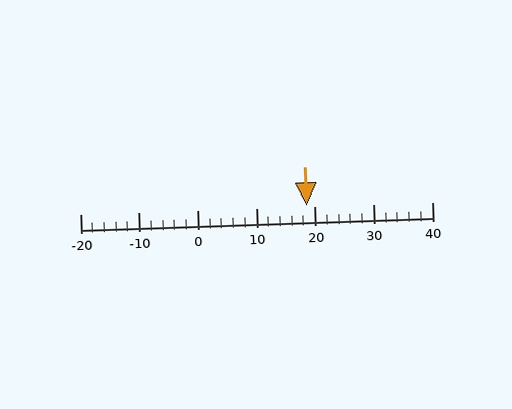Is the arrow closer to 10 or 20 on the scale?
The arrow is closer to 20.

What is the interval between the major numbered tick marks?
The major tick marks are spaced 10 units apart.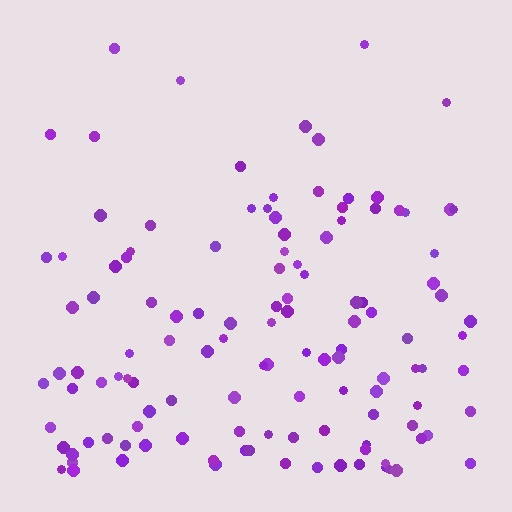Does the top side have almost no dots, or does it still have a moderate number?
Still a moderate number, just noticeably fewer than the bottom.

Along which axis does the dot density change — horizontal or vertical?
Vertical.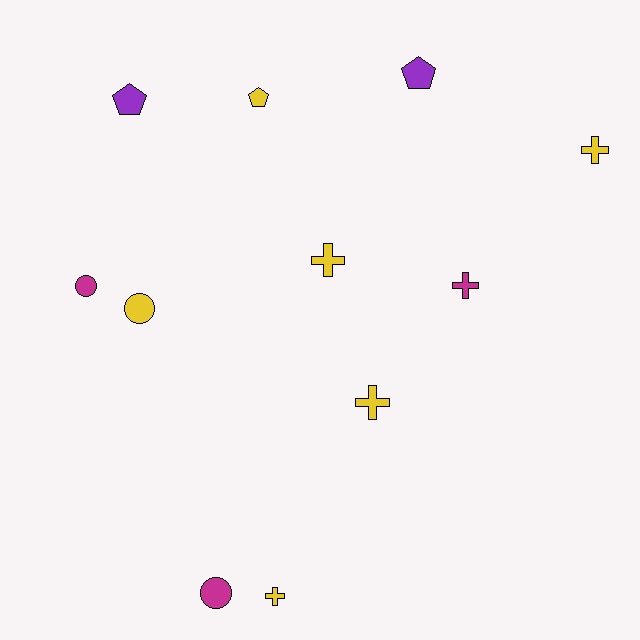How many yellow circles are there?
There is 1 yellow circle.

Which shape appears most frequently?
Cross, with 5 objects.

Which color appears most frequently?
Yellow, with 6 objects.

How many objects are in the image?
There are 11 objects.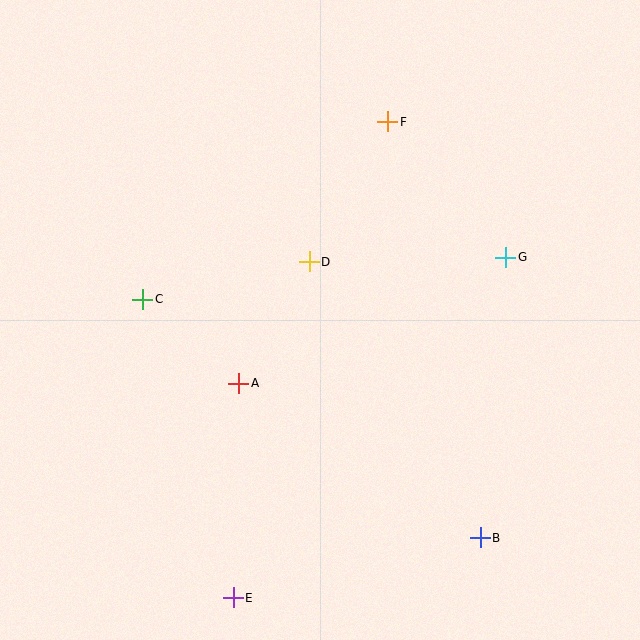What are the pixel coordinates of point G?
Point G is at (506, 257).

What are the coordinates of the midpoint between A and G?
The midpoint between A and G is at (372, 320).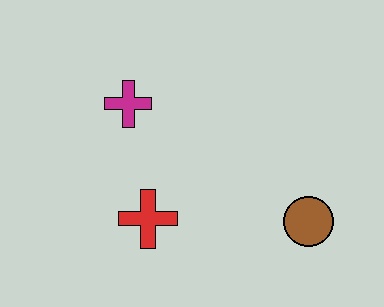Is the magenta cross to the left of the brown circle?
Yes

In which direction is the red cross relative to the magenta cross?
The red cross is below the magenta cross.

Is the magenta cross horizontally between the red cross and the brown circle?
No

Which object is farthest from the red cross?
The brown circle is farthest from the red cross.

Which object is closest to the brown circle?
The red cross is closest to the brown circle.